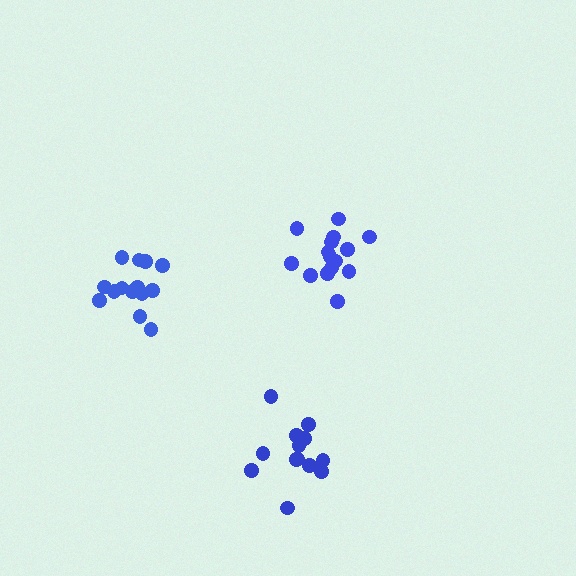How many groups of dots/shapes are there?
There are 3 groups.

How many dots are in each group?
Group 1: 16 dots, Group 2: 14 dots, Group 3: 13 dots (43 total).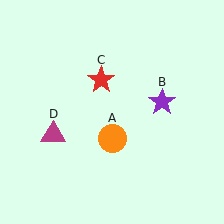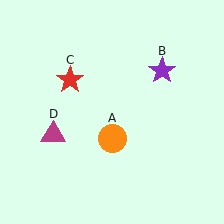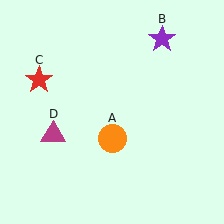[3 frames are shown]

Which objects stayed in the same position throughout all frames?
Orange circle (object A) and magenta triangle (object D) remained stationary.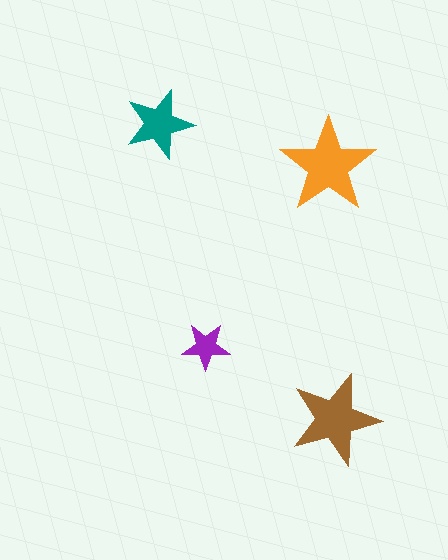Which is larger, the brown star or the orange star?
The orange one.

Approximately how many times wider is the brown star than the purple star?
About 2 times wider.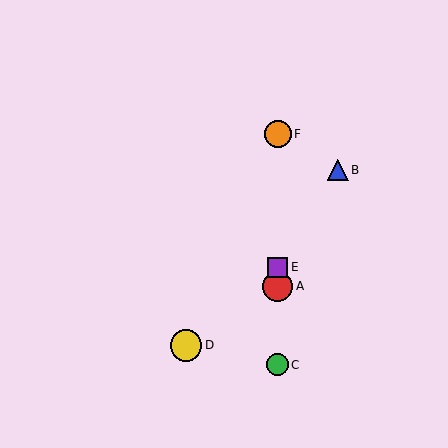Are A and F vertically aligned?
Yes, both are at x≈278.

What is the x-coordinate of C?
Object C is at x≈278.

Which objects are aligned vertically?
Objects A, C, E, F are aligned vertically.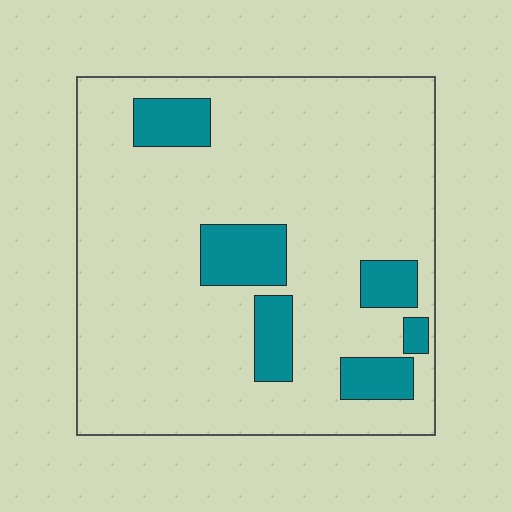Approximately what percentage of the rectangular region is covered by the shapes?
Approximately 15%.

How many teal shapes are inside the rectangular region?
6.